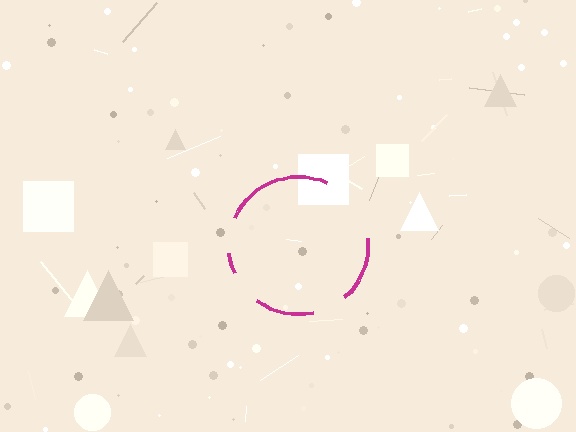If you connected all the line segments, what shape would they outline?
They would outline a circle.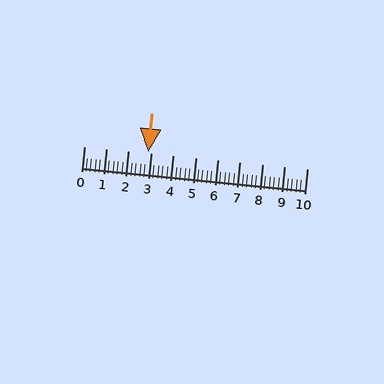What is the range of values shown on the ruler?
The ruler shows values from 0 to 10.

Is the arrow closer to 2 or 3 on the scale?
The arrow is closer to 3.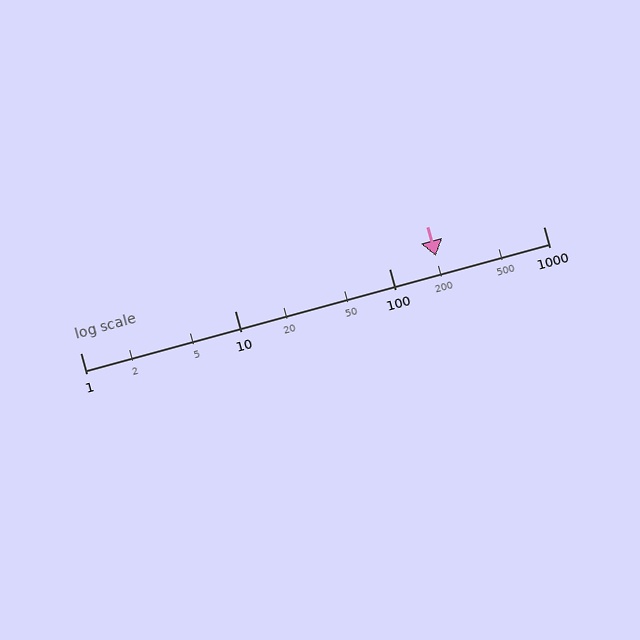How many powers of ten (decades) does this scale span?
The scale spans 3 decades, from 1 to 1000.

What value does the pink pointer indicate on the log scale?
The pointer indicates approximately 200.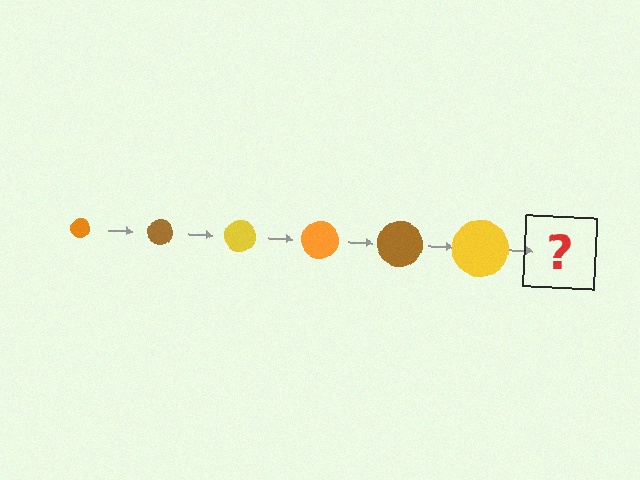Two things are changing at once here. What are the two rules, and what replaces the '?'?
The two rules are that the circle grows larger each step and the color cycles through orange, brown, and yellow. The '?' should be an orange circle, larger than the previous one.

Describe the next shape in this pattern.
It should be an orange circle, larger than the previous one.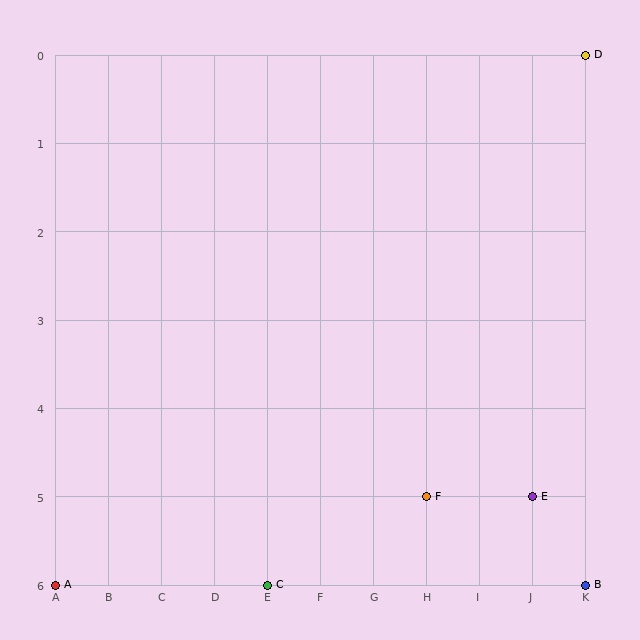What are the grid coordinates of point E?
Point E is at grid coordinates (J, 5).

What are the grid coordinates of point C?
Point C is at grid coordinates (E, 6).